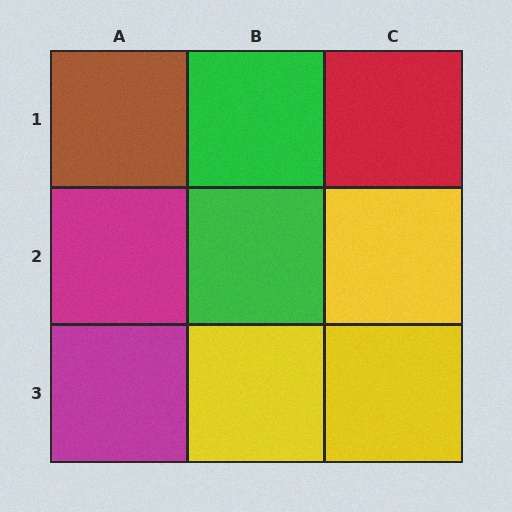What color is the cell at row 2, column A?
Magenta.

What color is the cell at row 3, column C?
Yellow.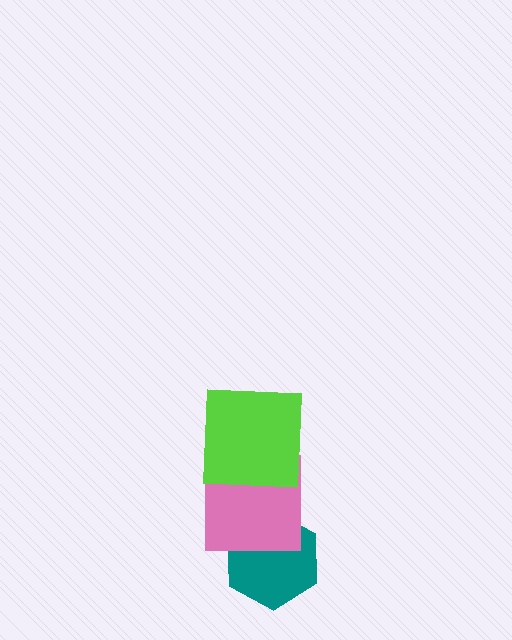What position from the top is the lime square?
The lime square is 1st from the top.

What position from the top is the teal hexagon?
The teal hexagon is 3rd from the top.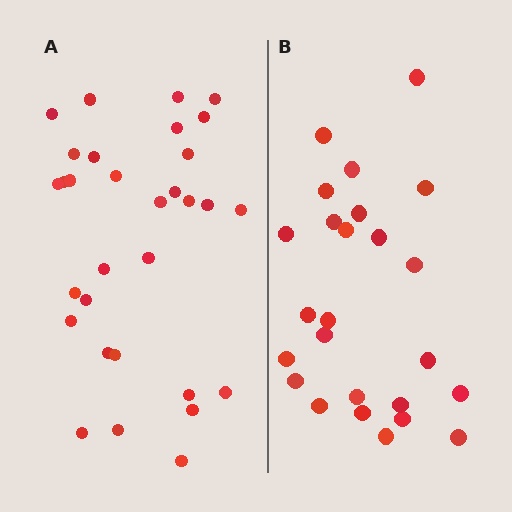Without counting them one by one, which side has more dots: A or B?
Region A (the left region) has more dots.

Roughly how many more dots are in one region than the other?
Region A has about 6 more dots than region B.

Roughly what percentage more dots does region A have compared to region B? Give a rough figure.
About 25% more.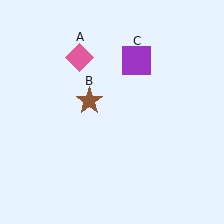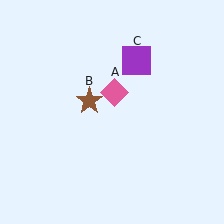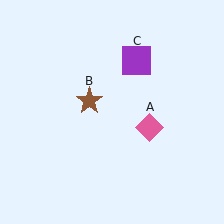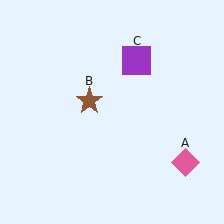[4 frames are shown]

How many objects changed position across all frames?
1 object changed position: pink diamond (object A).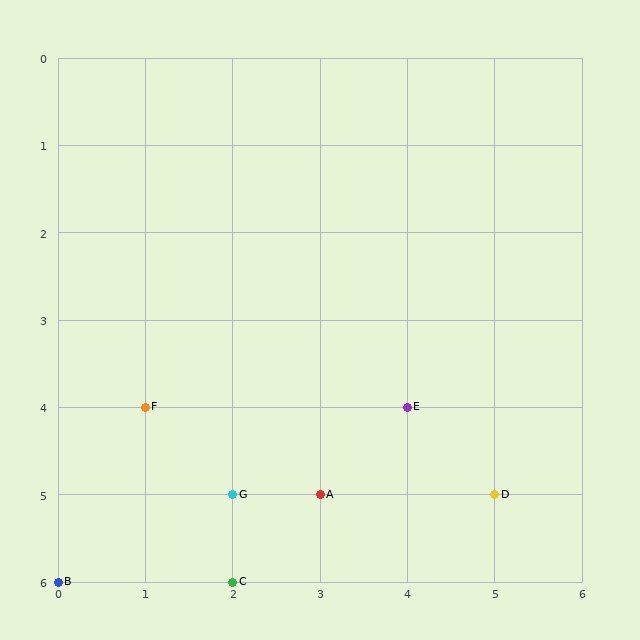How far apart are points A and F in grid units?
Points A and F are 2 columns and 1 row apart (about 2.2 grid units diagonally).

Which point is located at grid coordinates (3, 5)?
Point A is at (3, 5).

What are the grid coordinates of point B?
Point B is at grid coordinates (0, 6).